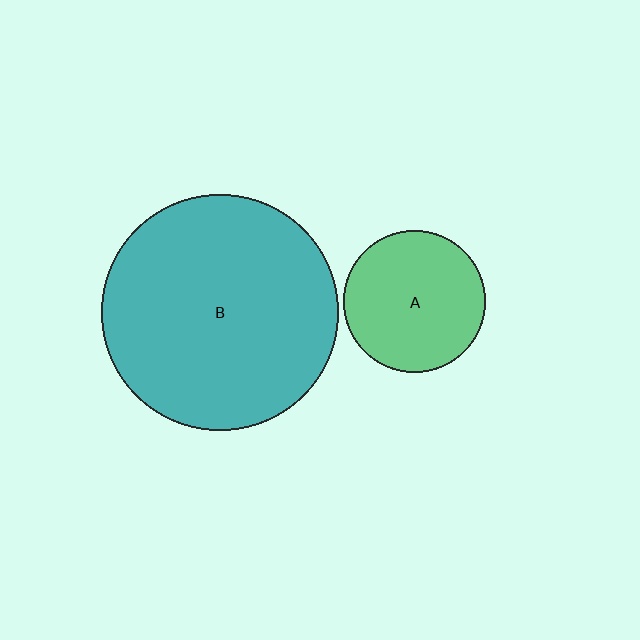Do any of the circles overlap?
No, none of the circles overlap.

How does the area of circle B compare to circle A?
Approximately 2.8 times.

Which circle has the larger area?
Circle B (teal).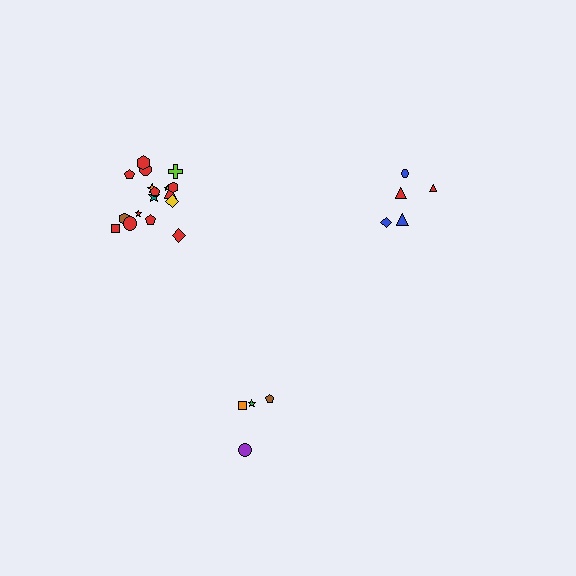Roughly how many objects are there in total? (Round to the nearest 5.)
Roughly 25 objects in total.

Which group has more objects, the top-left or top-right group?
The top-left group.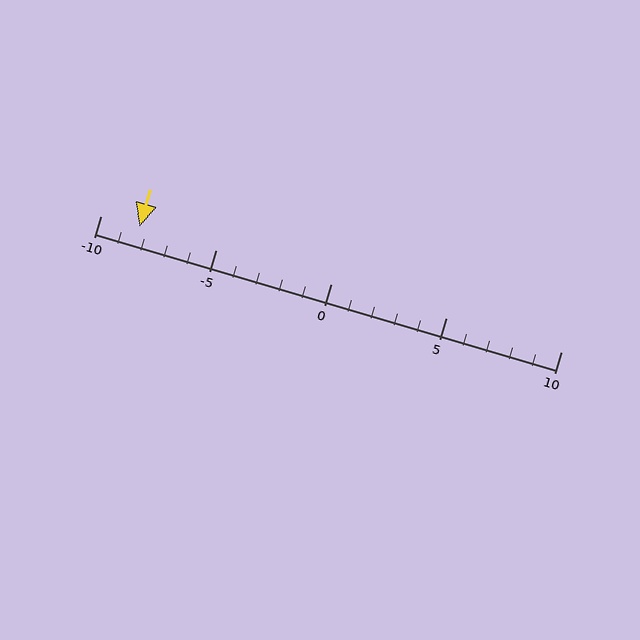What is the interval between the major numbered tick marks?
The major tick marks are spaced 5 units apart.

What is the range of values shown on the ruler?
The ruler shows values from -10 to 10.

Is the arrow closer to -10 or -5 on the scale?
The arrow is closer to -10.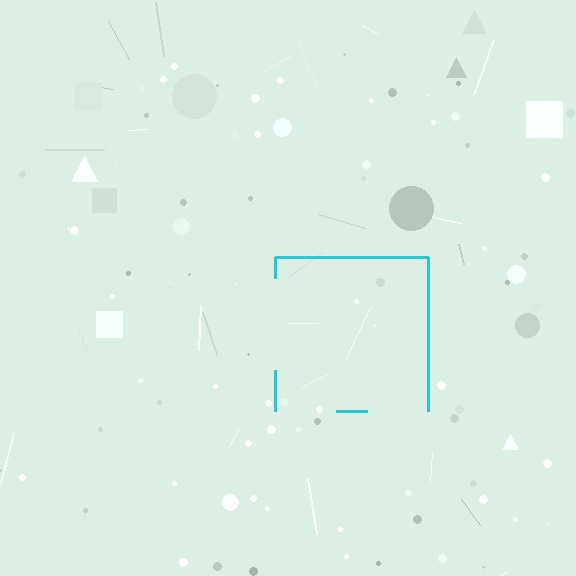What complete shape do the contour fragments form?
The contour fragments form a square.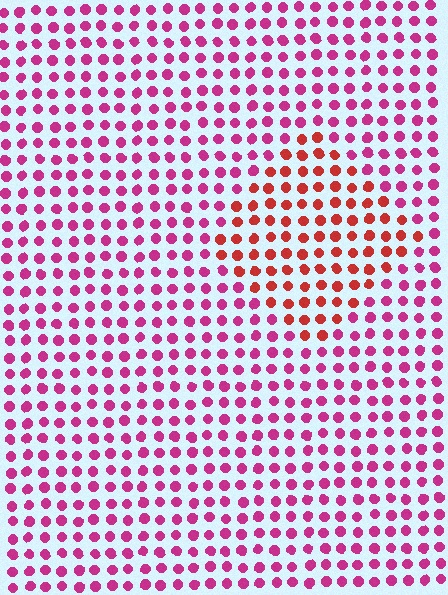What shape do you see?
I see a diamond.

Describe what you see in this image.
The image is filled with small magenta elements in a uniform arrangement. A diamond-shaped region is visible where the elements are tinted to a slightly different hue, forming a subtle color boundary.